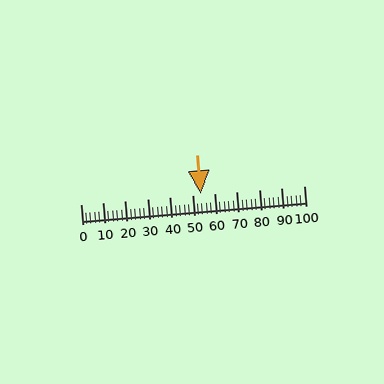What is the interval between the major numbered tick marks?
The major tick marks are spaced 10 units apart.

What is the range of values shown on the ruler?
The ruler shows values from 0 to 100.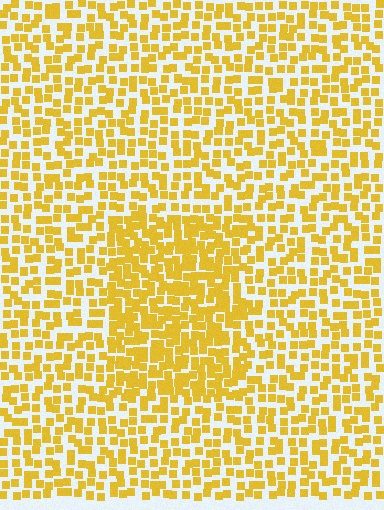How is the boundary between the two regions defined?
The boundary is defined by a change in element density (approximately 1.7x ratio). All elements are the same color, size, and shape.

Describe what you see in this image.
The image contains small yellow elements arranged at two different densities. A rectangle-shaped region is visible where the elements are more densely packed than the surrounding area.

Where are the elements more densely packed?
The elements are more densely packed inside the rectangle boundary.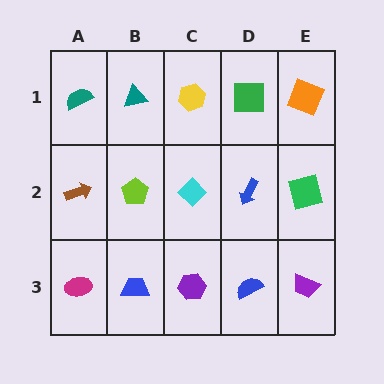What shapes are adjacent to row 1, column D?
A blue arrow (row 2, column D), a yellow hexagon (row 1, column C), an orange square (row 1, column E).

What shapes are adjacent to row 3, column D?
A blue arrow (row 2, column D), a purple hexagon (row 3, column C), a purple trapezoid (row 3, column E).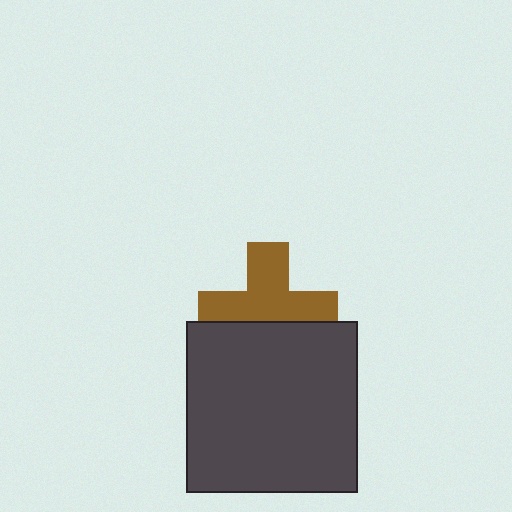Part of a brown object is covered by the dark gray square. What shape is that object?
It is a cross.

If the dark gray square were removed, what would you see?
You would see the complete brown cross.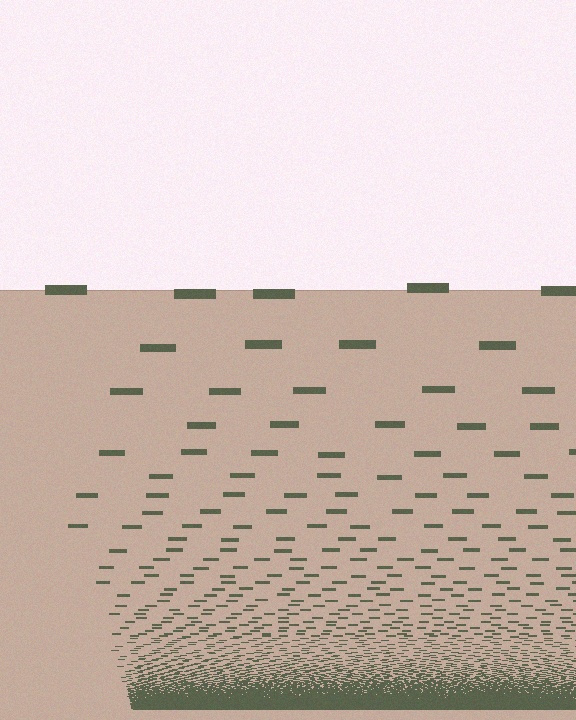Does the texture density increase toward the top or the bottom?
Density increases toward the bottom.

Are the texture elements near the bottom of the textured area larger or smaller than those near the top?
Smaller. The gradient is inverted — elements near the bottom are smaller and denser.